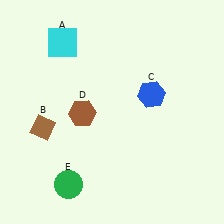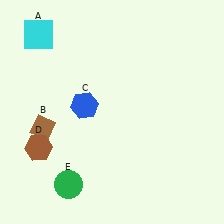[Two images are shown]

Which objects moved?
The objects that moved are: the cyan square (A), the blue hexagon (C), the brown hexagon (D).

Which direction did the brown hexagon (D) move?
The brown hexagon (D) moved left.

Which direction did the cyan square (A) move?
The cyan square (A) moved left.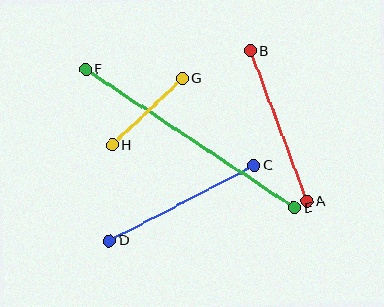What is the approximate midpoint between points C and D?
The midpoint is at approximately (182, 203) pixels.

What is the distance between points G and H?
The distance is approximately 97 pixels.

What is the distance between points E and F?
The distance is approximately 250 pixels.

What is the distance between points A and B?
The distance is approximately 161 pixels.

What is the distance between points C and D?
The distance is approximately 164 pixels.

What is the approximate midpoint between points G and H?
The midpoint is at approximately (147, 112) pixels.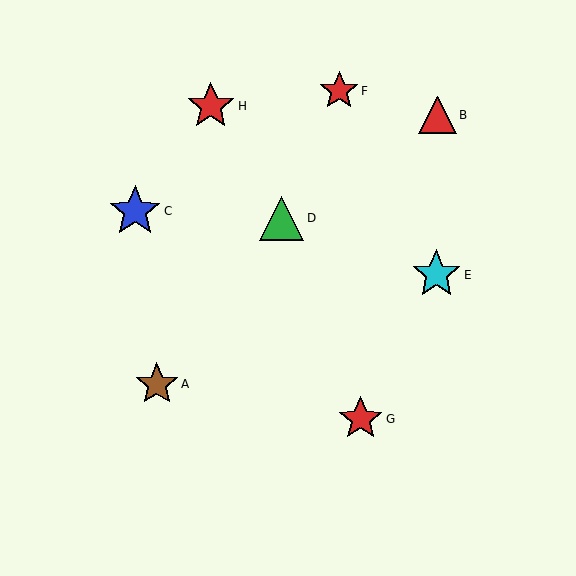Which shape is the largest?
The blue star (labeled C) is the largest.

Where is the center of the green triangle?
The center of the green triangle is at (282, 218).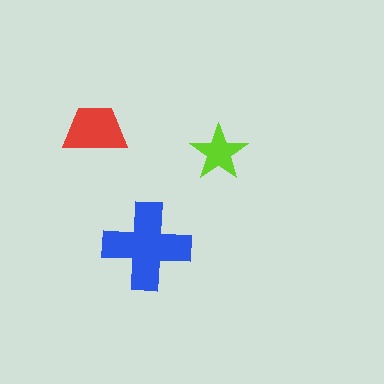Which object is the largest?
The blue cross.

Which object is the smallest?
The lime star.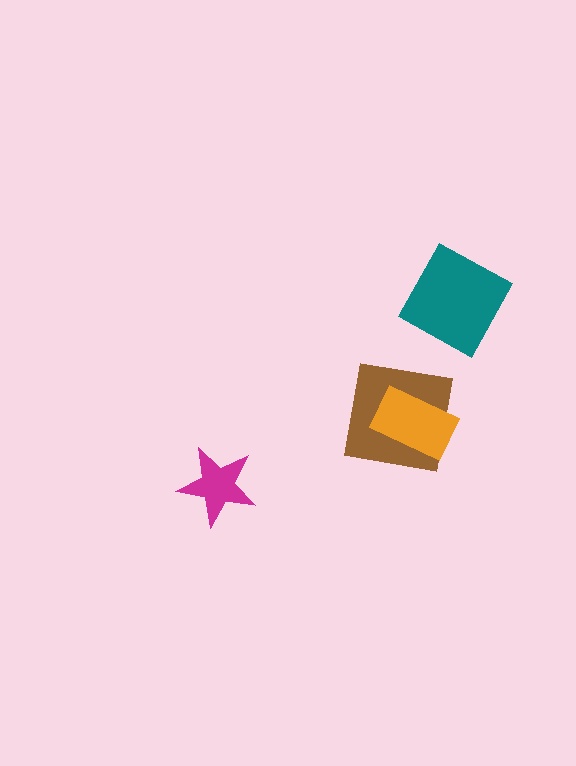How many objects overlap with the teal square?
0 objects overlap with the teal square.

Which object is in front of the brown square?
The orange rectangle is in front of the brown square.